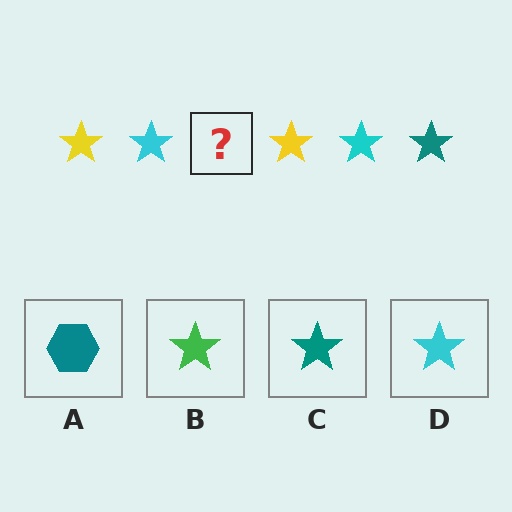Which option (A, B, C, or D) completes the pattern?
C.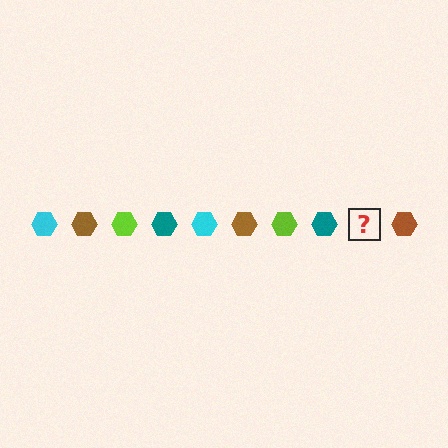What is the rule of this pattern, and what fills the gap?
The rule is that the pattern cycles through cyan, brown, lime, teal hexagons. The gap should be filled with a cyan hexagon.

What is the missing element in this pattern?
The missing element is a cyan hexagon.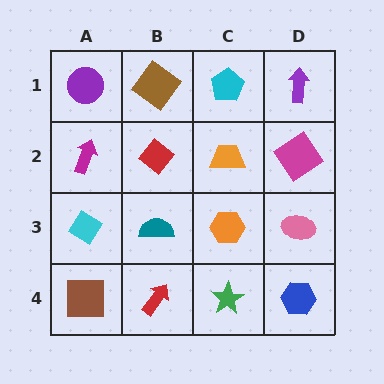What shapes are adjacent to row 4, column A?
A cyan diamond (row 3, column A), a red arrow (row 4, column B).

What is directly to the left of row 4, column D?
A green star.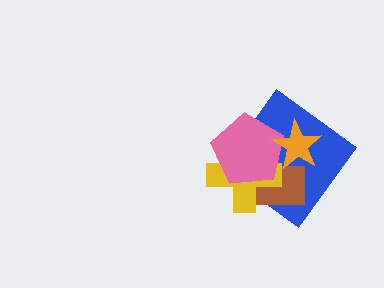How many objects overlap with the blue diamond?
4 objects overlap with the blue diamond.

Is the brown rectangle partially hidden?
Yes, it is partially covered by another shape.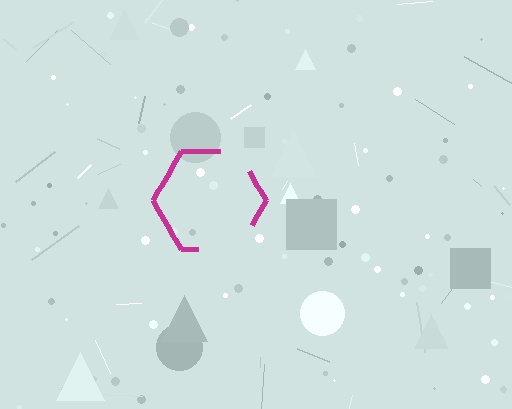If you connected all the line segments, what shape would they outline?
They would outline a hexagon.